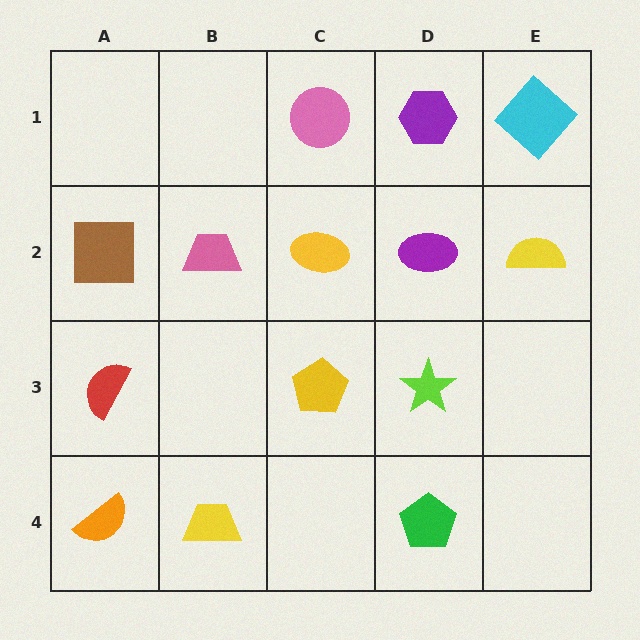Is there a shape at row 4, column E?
No, that cell is empty.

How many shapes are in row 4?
3 shapes.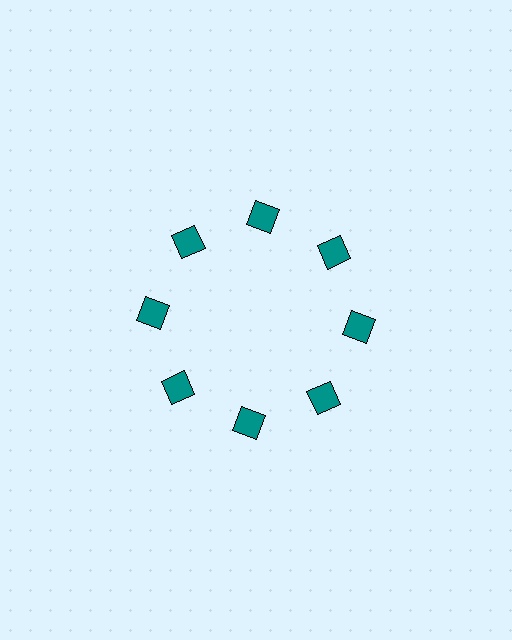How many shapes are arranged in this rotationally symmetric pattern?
There are 8 shapes, arranged in 8 groups of 1.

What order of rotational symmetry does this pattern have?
This pattern has 8-fold rotational symmetry.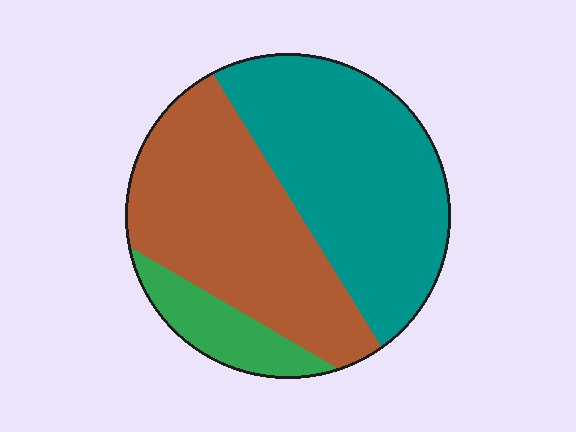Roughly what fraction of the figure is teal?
Teal takes up between a third and a half of the figure.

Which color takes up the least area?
Green, at roughly 10%.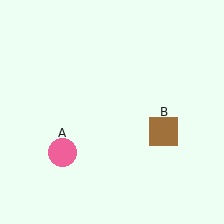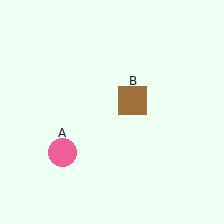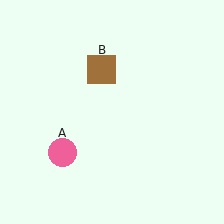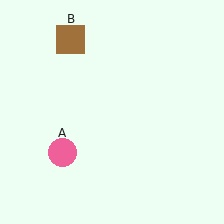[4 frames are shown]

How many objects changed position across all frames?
1 object changed position: brown square (object B).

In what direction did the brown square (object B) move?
The brown square (object B) moved up and to the left.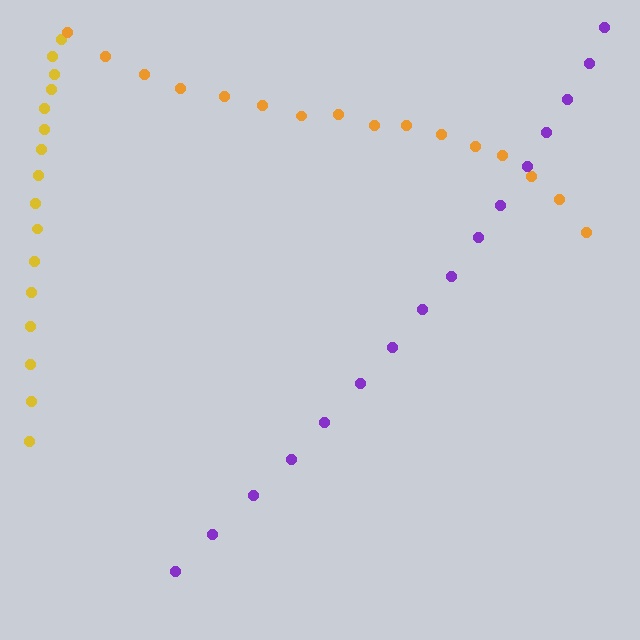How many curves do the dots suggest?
There are 3 distinct paths.